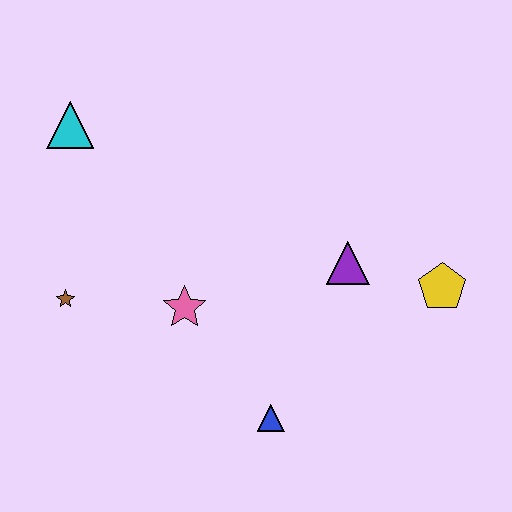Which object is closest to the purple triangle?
The yellow pentagon is closest to the purple triangle.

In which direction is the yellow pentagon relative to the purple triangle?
The yellow pentagon is to the right of the purple triangle.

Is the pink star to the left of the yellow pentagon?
Yes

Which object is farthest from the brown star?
The yellow pentagon is farthest from the brown star.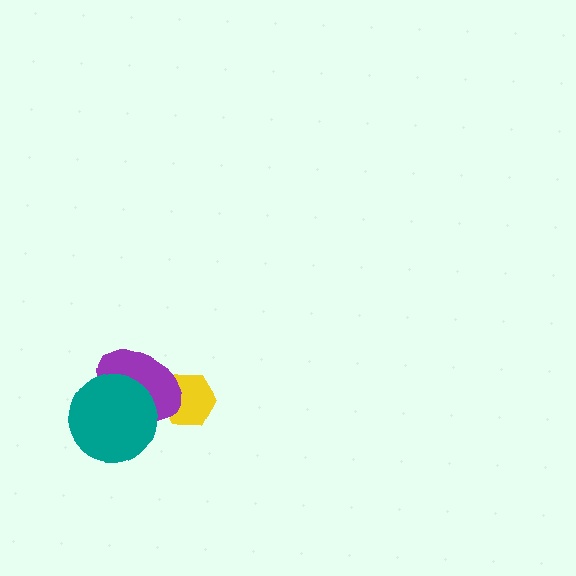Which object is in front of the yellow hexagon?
The purple ellipse is in front of the yellow hexagon.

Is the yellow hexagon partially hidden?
Yes, it is partially covered by another shape.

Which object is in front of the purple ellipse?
The teal circle is in front of the purple ellipse.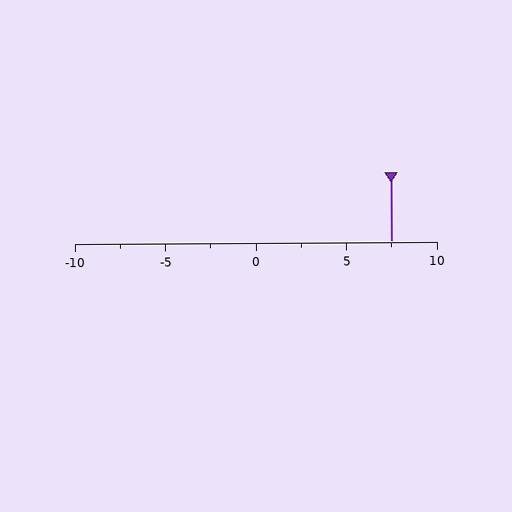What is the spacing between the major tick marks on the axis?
The major ticks are spaced 5 apart.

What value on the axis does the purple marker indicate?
The marker indicates approximately 7.5.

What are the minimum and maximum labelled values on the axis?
The axis runs from -10 to 10.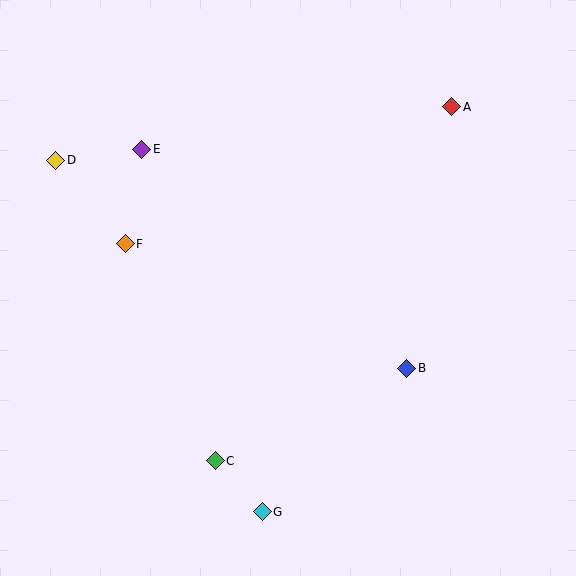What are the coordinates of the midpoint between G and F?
The midpoint between G and F is at (194, 378).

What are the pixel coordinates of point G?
Point G is at (262, 512).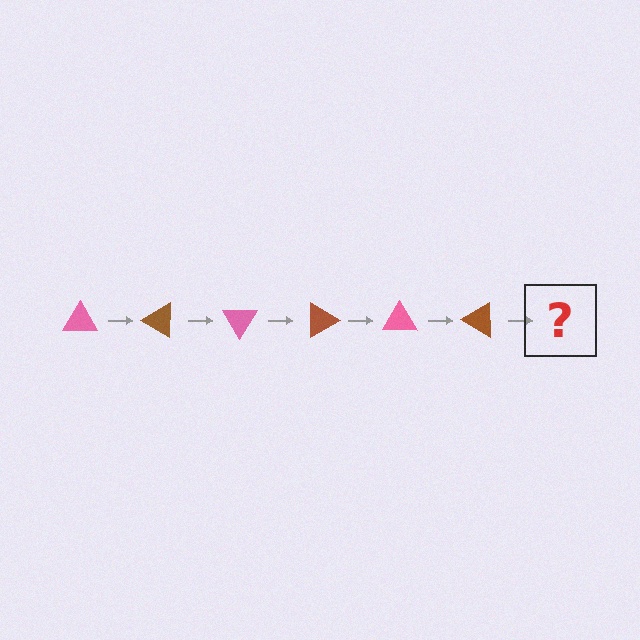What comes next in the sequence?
The next element should be a pink triangle, rotated 180 degrees from the start.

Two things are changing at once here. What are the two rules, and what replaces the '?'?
The two rules are that it rotates 30 degrees each step and the color cycles through pink and brown. The '?' should be a pink triangle, rotated 180 degrees from the start.